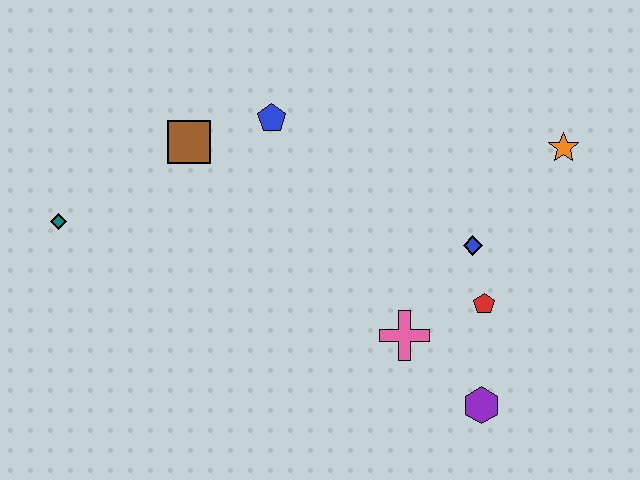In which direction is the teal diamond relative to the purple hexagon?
The teal diamond is to the left of the purple hexagon.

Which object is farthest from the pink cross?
The teal diamond is farthest from the pink cross.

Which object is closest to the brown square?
The blue pentagon is closest to the brown square.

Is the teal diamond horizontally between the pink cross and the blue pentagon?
No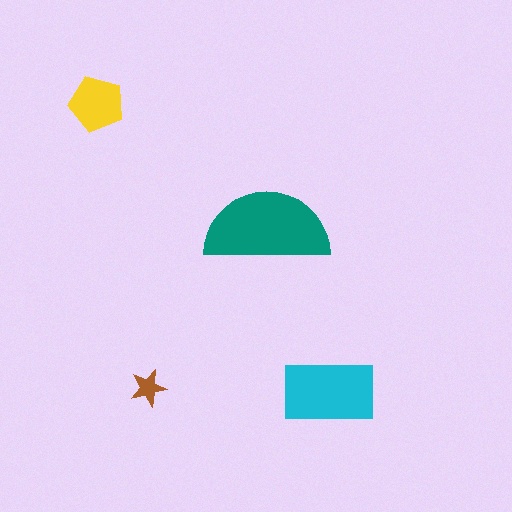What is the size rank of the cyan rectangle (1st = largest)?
2nd.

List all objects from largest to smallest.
The teal semicircle, the cyan rectangle, the yellow pentagon, the brown star.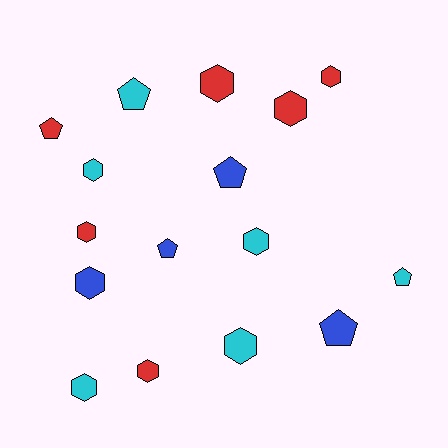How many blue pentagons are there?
There are 3 blue pentagons.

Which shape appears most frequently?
Hexagon, with 10 objects.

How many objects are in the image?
There are 16 objects.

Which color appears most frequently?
Cyan, with 6 objects.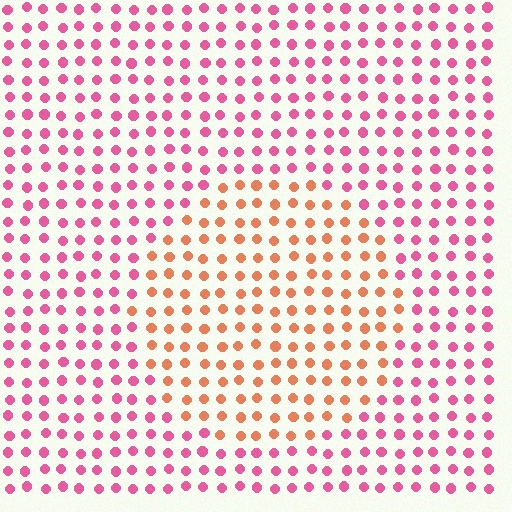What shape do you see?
I see a circle.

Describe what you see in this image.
The image is filled with small pink elements in a uniform arrangement. A circle-shaped region is visible where the elements are tinted to a slightly different hue, forming a subtle color boundary.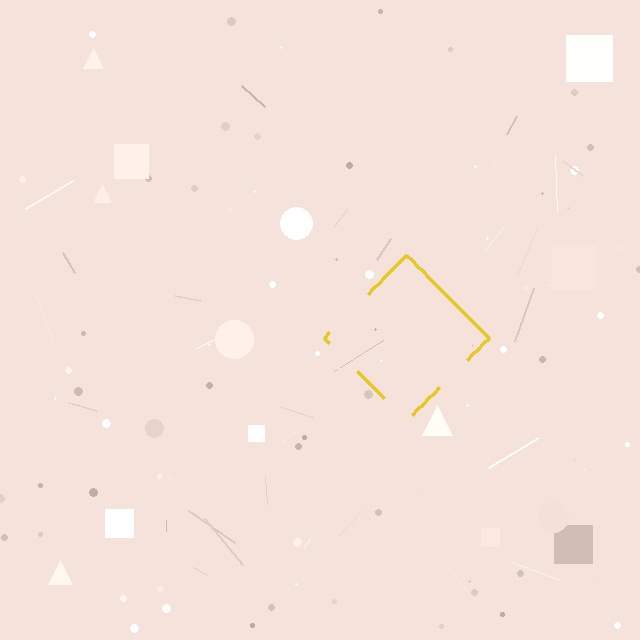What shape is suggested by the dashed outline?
The dashed outline suggests a diamond.